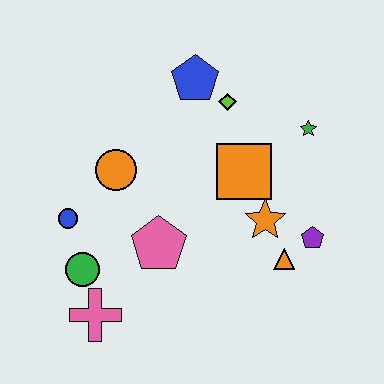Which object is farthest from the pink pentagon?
The green star is farthest from the pink pentagon.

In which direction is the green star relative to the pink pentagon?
The green star is to the right of the pink pentagon.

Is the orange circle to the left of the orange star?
Yes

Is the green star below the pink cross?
No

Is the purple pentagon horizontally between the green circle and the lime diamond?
No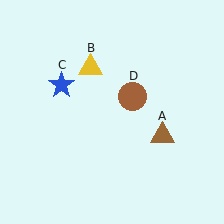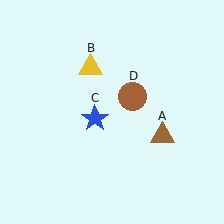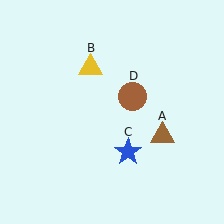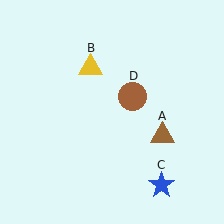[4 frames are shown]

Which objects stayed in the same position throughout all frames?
Brown triangle (object A) and yellow triangle (object B) and brown circle (object D) remained stationary.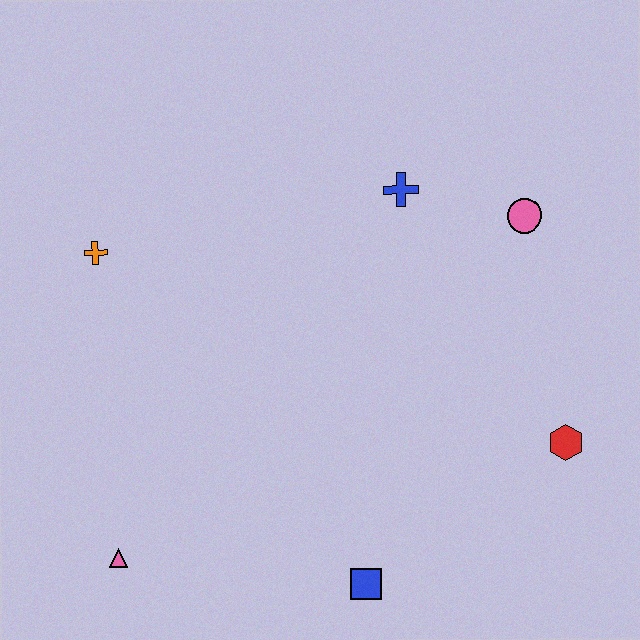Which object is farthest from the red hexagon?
The orange cross is farthest from the red hexagon.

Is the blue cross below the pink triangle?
No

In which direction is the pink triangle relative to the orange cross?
The pink triangle is below the orange cross.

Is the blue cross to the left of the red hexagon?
Yes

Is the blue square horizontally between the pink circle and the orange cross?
Yes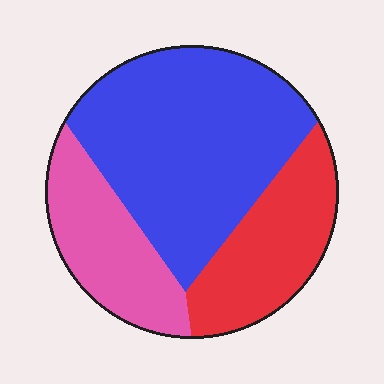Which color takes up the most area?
Blue, at roughly 50%.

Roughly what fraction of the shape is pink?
Pink takes up about one quarter (1/4) of the shape.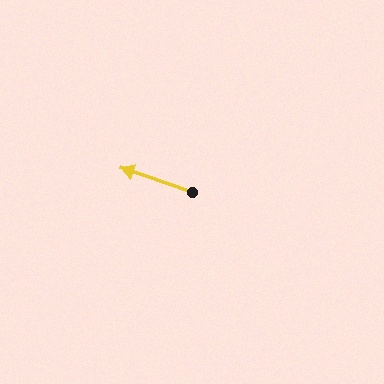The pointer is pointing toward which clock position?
Roughly 10 o'clock.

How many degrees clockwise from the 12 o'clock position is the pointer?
Approximately 289 degrees.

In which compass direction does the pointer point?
West.